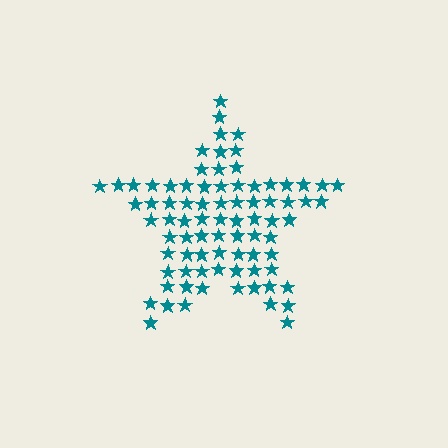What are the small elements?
The small elements are stars.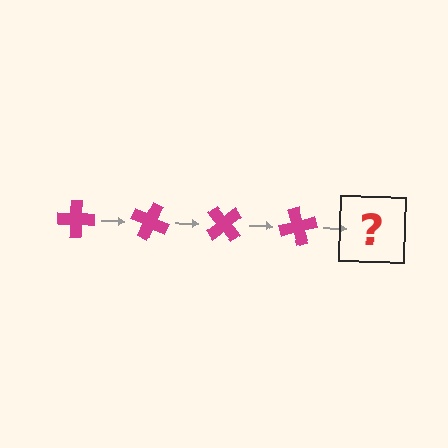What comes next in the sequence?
The next element should be a magenta cross rotated 100 degrees.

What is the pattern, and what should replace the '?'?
The pattern is that the cross rotates 25 degrees each step. The '?' should be a magenta cross rotated 100 degrees.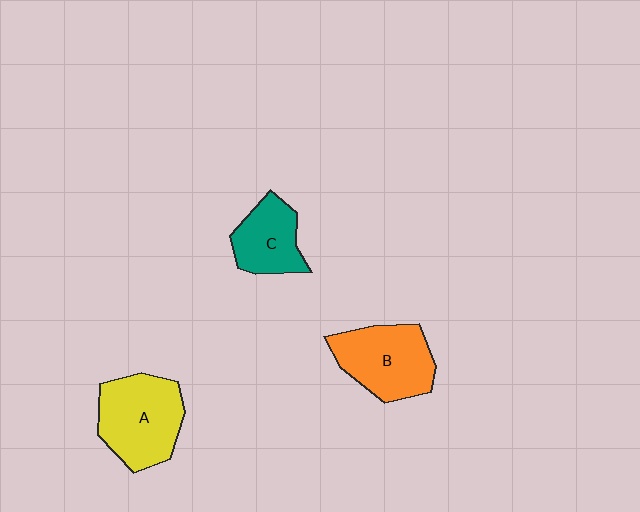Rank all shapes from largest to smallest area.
From largest to smallest: A (yellow), B (orange), C (teal).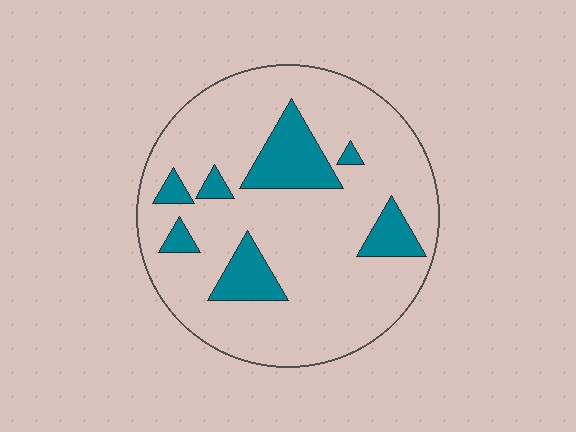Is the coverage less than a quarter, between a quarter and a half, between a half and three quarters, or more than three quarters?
Less than a quarter.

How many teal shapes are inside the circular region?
7.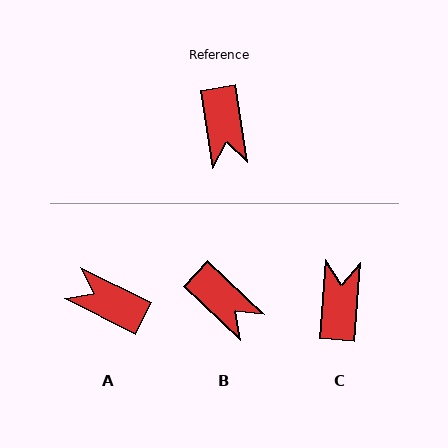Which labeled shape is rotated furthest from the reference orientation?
C, about 167 degrees away.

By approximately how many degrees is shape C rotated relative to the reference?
Approximately 167 degrees counter-clockwise.